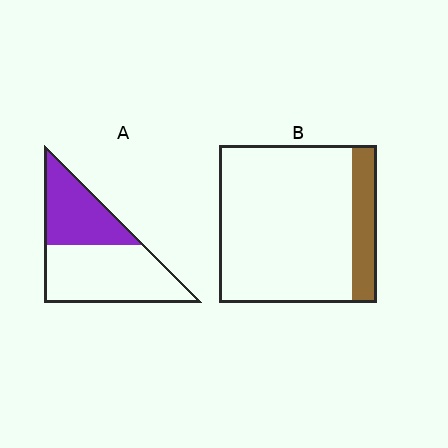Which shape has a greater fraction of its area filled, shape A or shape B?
Shape A.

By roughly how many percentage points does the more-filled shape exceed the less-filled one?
By roughly 25 percentage points (A over B).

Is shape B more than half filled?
No.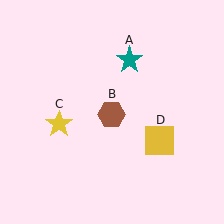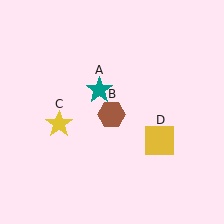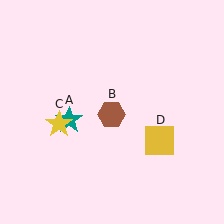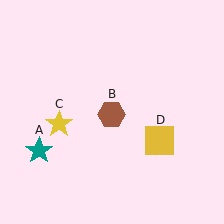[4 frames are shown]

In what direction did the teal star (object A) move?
The teal star (object A) moved down and to the left.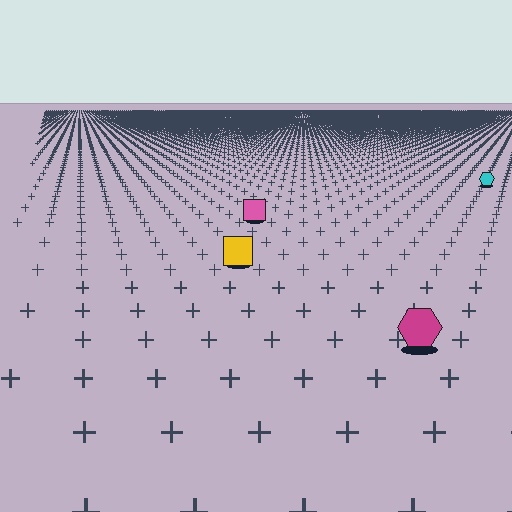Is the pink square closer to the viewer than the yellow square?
No. The yellow square is closer — you can tell from the texture gradient: the ground texture is coarser near it.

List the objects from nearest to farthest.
From nearest to farthest: the magenta hexagon, the yellow square, the pink square, the cyan hexagon.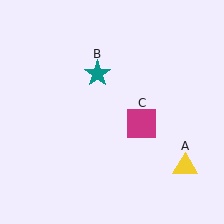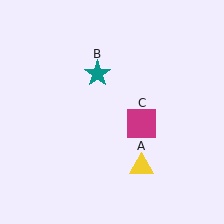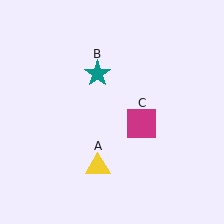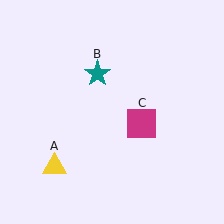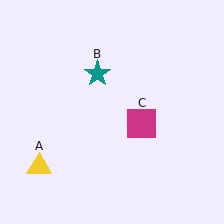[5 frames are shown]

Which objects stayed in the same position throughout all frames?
Teal star (object B) and magenta square (object C) remained stationary.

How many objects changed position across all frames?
1 object changed position: yellow triangle (object A).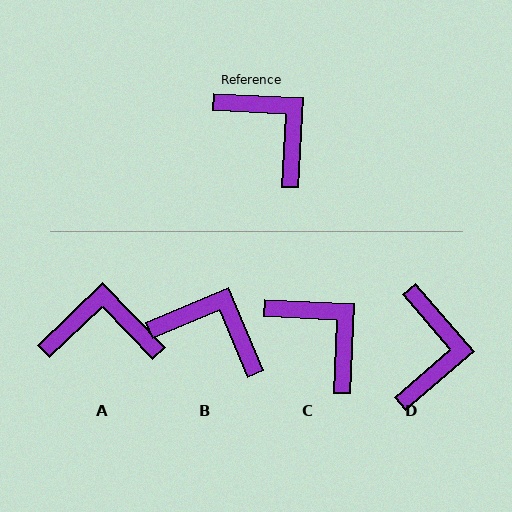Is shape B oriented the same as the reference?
No, it is off by about 26 degrees.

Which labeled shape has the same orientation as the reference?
C.